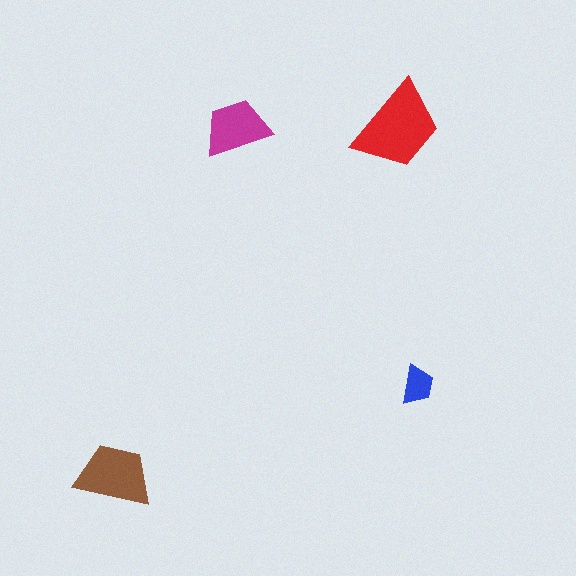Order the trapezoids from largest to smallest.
the red one, the brown one, the magenta one, the blue one.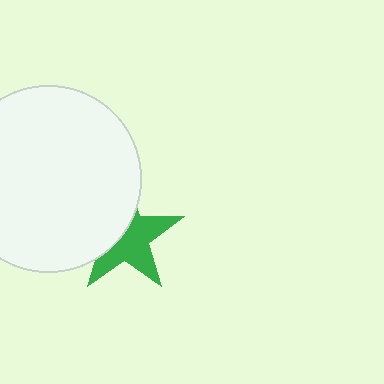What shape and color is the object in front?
The object in front is a white circle.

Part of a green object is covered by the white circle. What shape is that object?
It is a star.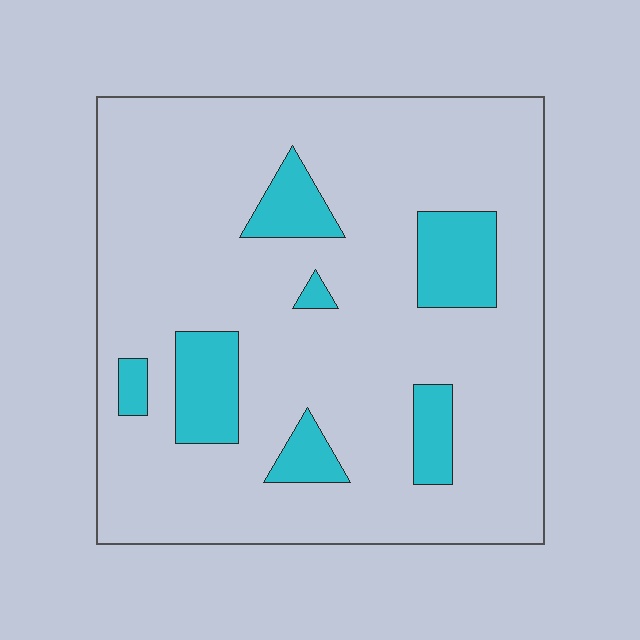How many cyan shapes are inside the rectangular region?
7.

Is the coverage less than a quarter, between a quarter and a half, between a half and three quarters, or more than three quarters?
Less than a quarter.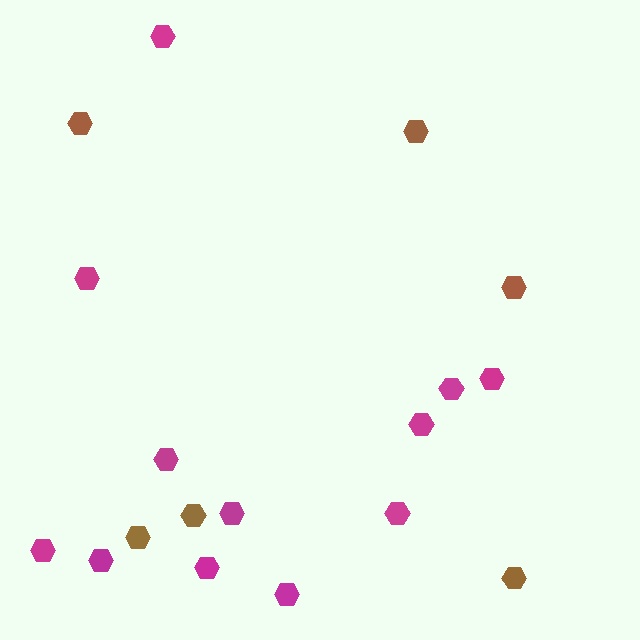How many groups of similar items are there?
There are 2 groups: one group of brown hexagons (6) and one group of magenta hexagons (12).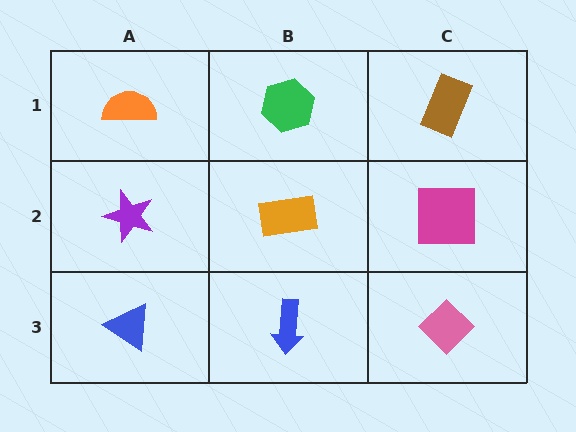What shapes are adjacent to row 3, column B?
An orange rectangle (row 2, column B), a blue triangle (row 3, column A), a pink diamond (row 3, column C).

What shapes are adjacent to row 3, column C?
A magenta square (row 2, column C), a blue arrow (row 3, column B).